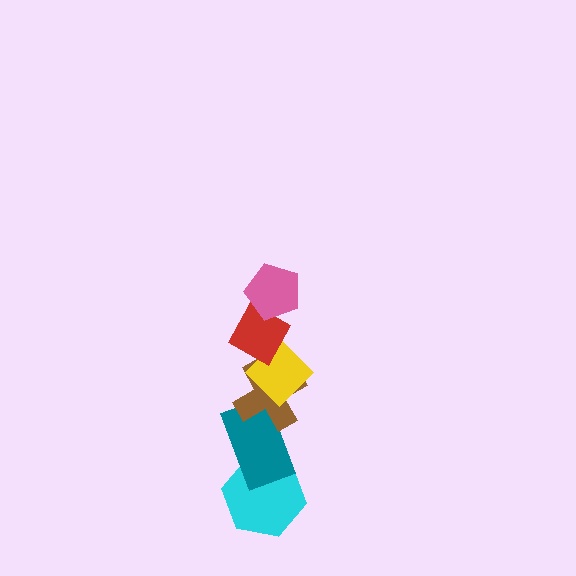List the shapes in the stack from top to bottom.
From top to bottom: the pink pentagon, the red diamond, the yellow diamond, the brown cross, the teal rectangle, the cyan hexagon.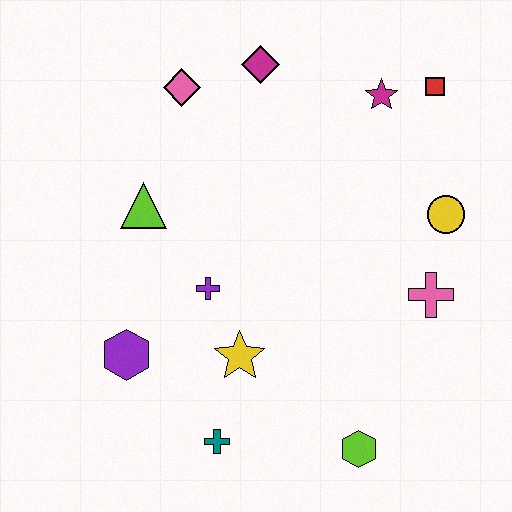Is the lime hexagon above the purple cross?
No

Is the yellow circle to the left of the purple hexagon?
No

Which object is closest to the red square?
The magenta star is closest to the red square.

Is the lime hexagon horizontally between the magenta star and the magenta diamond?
Yes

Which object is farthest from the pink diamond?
The lime hexagon is farthest from the pink diamond.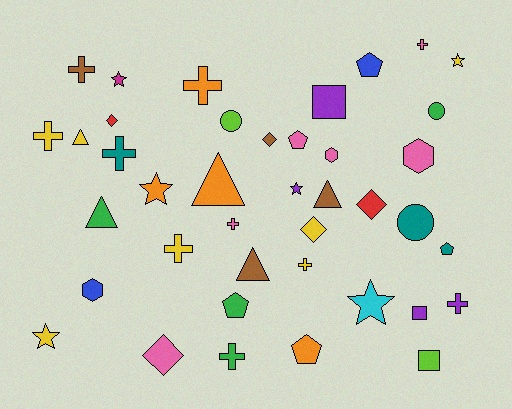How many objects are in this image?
There are 40 objects.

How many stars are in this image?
There are 6 stars.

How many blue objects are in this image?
There are 2 blue objects.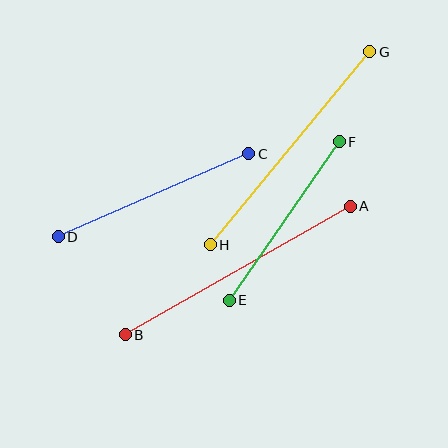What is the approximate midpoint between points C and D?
The midpoint is at approximately (153, 195) pixels.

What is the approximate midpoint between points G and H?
The midpoint is at approximately (290, 148) pixels.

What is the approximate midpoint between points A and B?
The midpoint is at approximately (238, 270) pixels.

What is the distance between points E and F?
The distance is approximately 193 pixels.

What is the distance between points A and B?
The distance is approximately 259 pixels.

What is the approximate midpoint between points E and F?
The midpoint is at approximately (284, 221) pixels.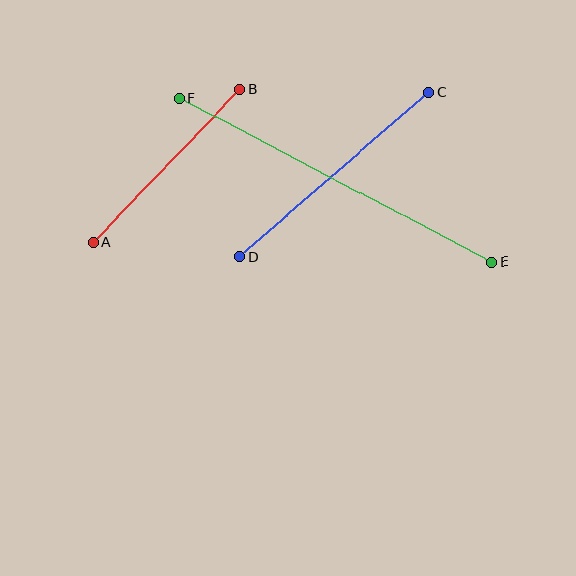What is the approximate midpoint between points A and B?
The midpoint is at approximately (166, 166) pixels.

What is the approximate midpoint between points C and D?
The midpoint is at approximately (334, 175) pixels.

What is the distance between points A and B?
The distance is approximately 212 pixels.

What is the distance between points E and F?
The distance is approximately 353 pixels.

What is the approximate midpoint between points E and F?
The midpoint is at approximately (335, 180) pixels.